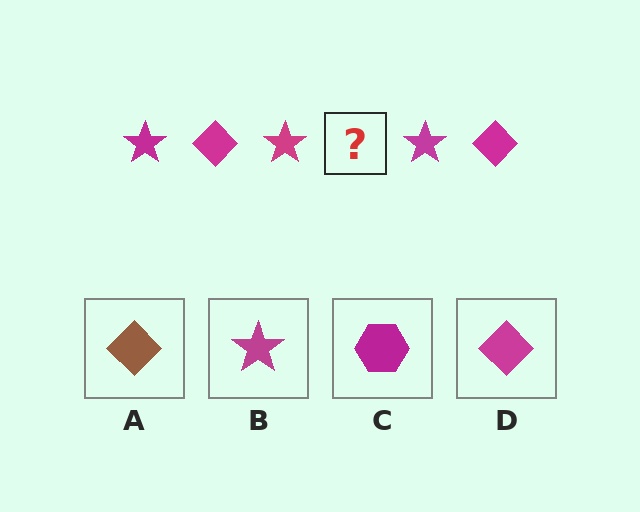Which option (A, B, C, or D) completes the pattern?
D.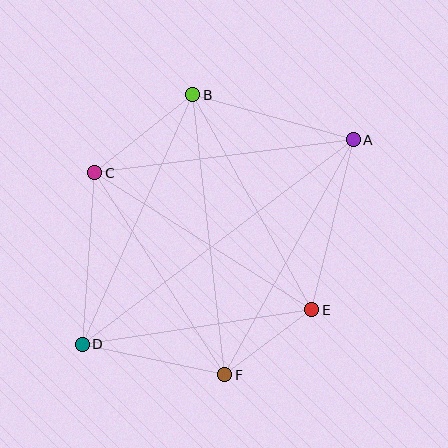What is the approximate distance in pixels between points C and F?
The distance between C and F is approximately 241 pixels.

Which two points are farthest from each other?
Points A and D are farthest from each other.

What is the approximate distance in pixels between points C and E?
The distance between C and E is approximately 257 pixels.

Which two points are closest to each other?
Points E and F are closest to each other.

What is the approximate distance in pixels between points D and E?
The distance between D and E is approximately 232 pixels.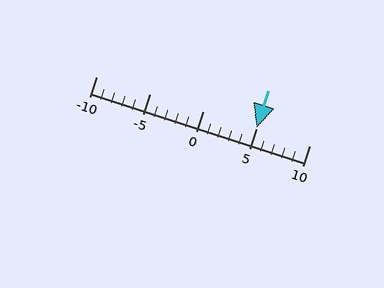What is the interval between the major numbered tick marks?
The major tick marks are spaced 5 units apart.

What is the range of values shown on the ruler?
The ruler shows values from -10 to 10.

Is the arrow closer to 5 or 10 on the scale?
The arrow is closer to 5.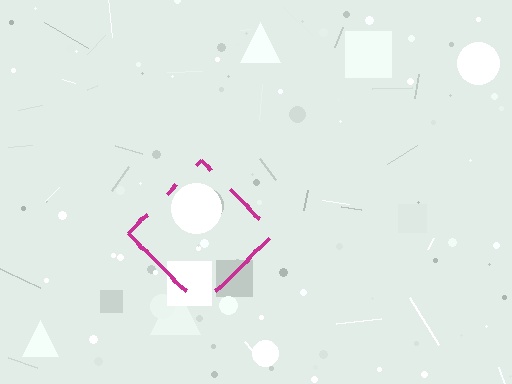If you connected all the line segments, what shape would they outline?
They would outline a diamond.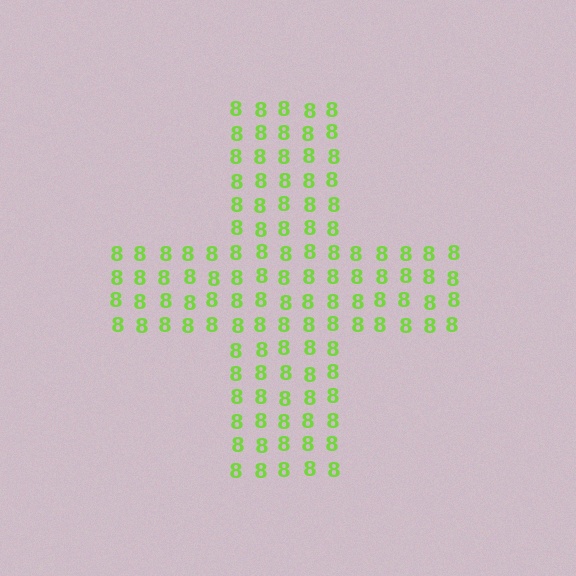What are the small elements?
The small elements are digit 8's.